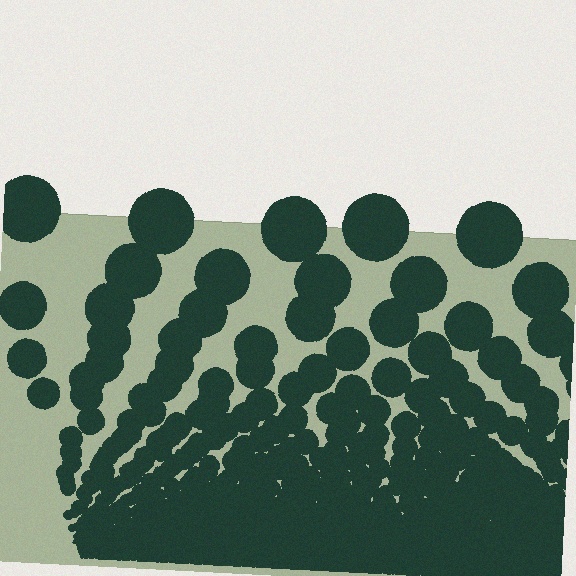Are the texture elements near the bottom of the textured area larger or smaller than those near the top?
Smaller. The gradient is inverted — elements near the bottom are smaller and denser.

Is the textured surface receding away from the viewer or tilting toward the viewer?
The surface appears to tilt toward the viewer. Texture elements get larger and sparser toward the top.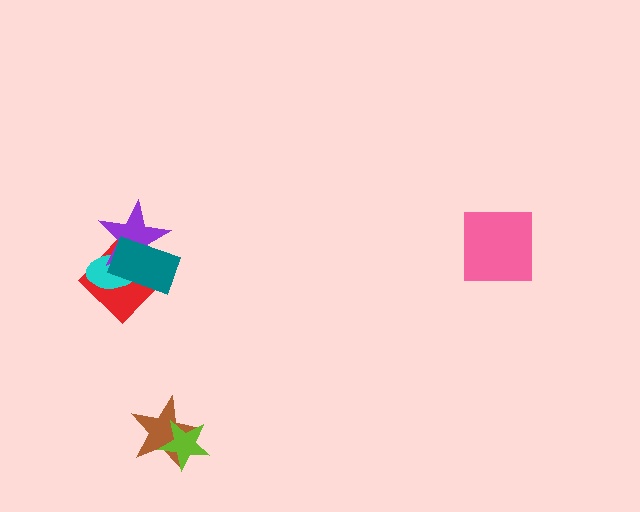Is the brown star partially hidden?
Yes, it is partially covered by another shape.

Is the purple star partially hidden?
Yes, it is partially covered by another shape.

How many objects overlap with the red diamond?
3 objects overlap with the red diamond.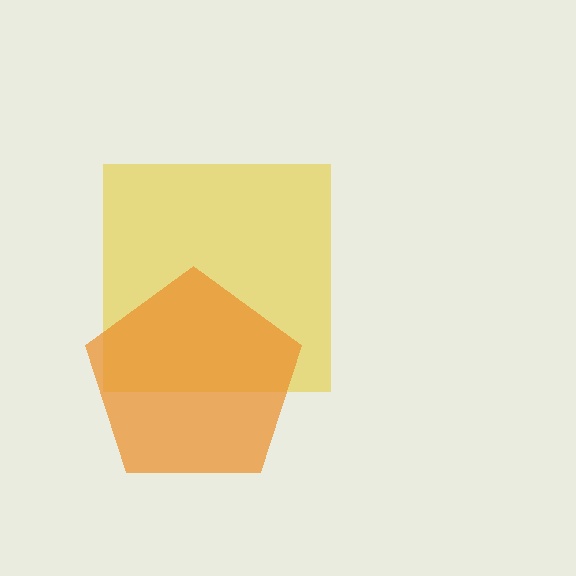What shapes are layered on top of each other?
The layered shapes are: a yellow square, an orange pentagon.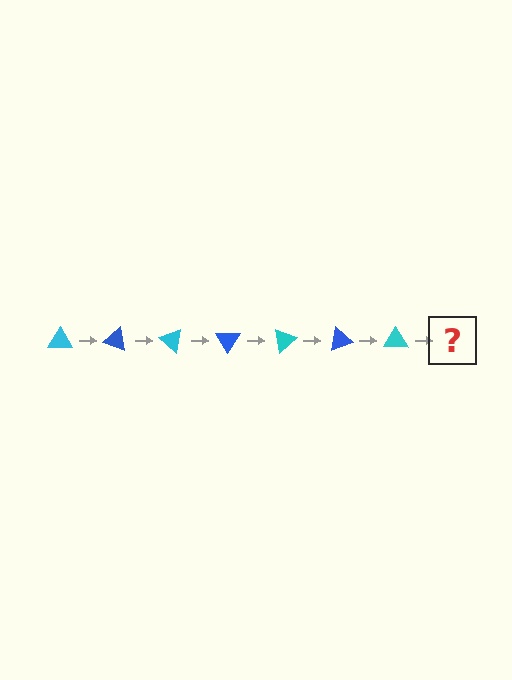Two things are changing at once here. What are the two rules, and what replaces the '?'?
The two rules are that it rotates 20 degrees each step and the color cycles through cyan and blue. The '?' should be a blue triangle, rotated 140 degrees from the start.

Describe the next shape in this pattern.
It should be a blue triangle, rotated 140 degrees from the start.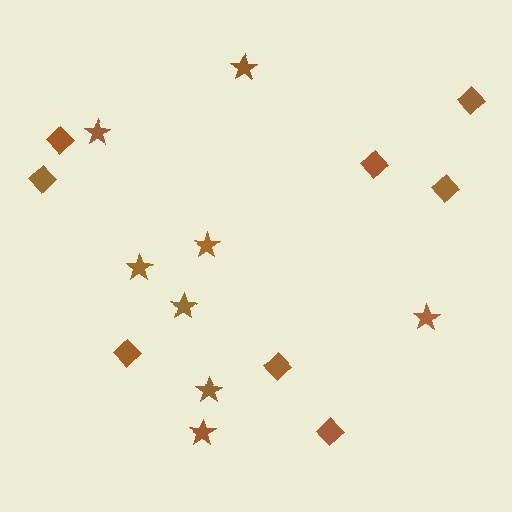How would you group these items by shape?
There are 2 groups: one group of stars (8) and one group of diamonds (8).